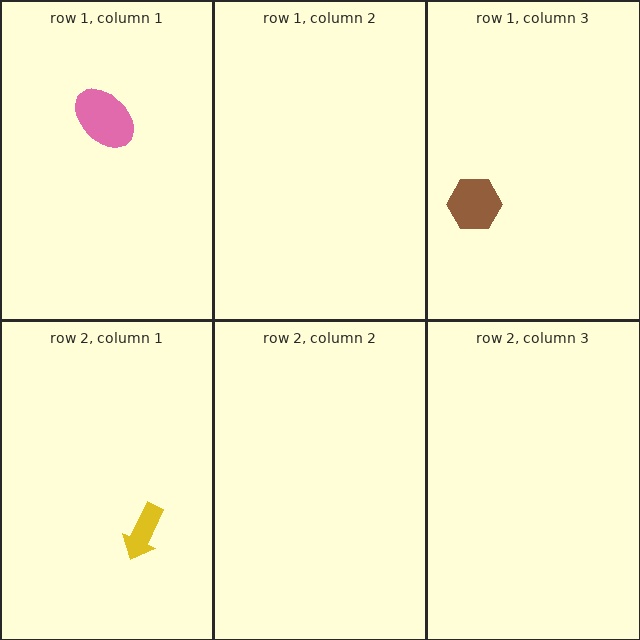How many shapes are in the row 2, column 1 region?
1.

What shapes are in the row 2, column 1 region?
The yellow arrow.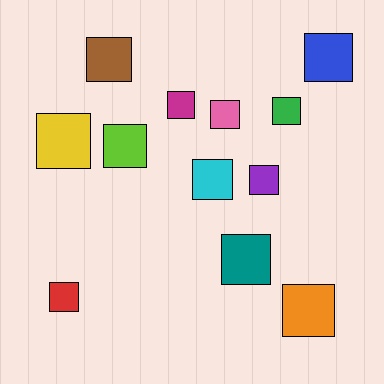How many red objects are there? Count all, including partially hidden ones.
There is 1 red object.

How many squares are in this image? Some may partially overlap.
There are 12 squares.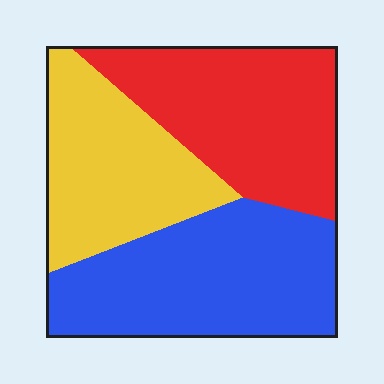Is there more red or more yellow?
Red.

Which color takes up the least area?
Yellow, at roughly 30%.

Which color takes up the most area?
Blue, at roughly 40%.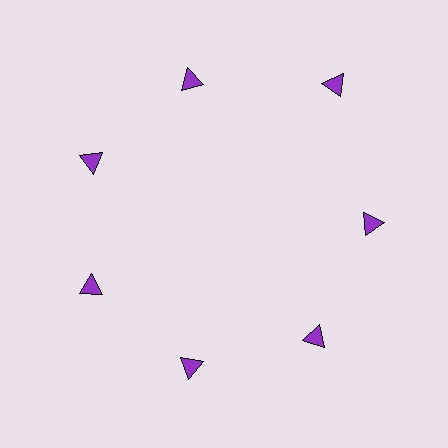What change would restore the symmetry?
The symmetry would be restored by moving it inward, back onto the ring so that all 7 triangles sit at equal angles and equal distance from the center.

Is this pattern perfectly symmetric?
No. The 7 purple triangles are arranged in a ring, but one element near the 1 o'clock position is pushed outward from the center, breaking the 7-fold rotational symmetry.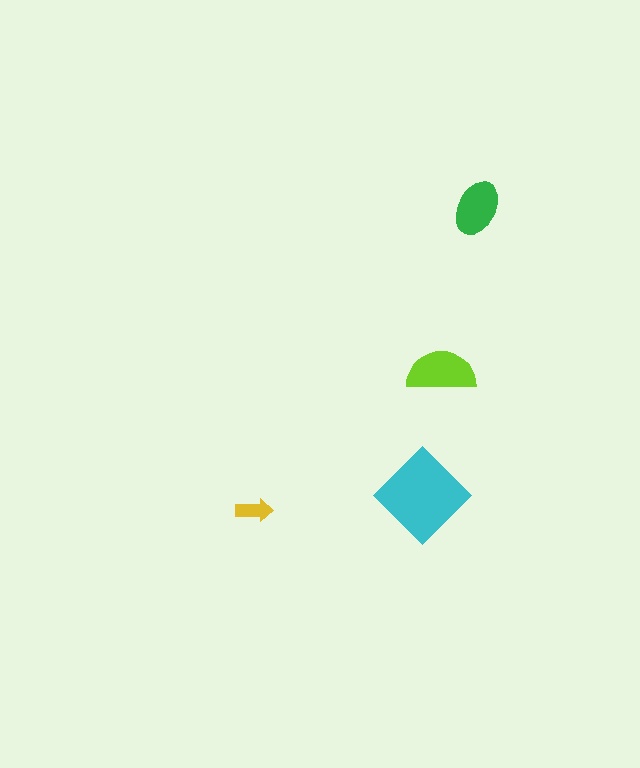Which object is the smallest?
The yellow arrow.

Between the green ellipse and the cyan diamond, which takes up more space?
The cyan diamond.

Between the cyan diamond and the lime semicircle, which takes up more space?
The cyan diamond.